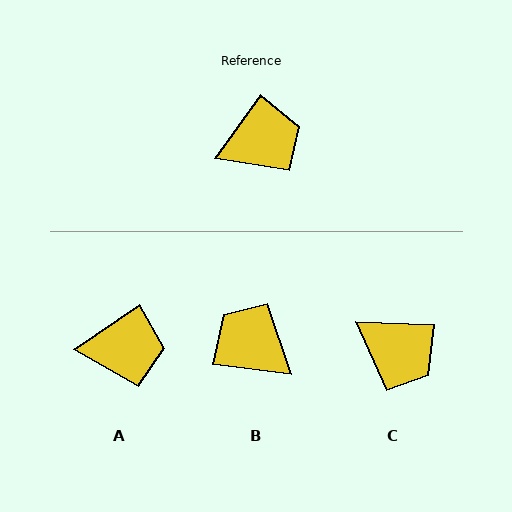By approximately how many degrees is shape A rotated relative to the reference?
Approximately 21 degrees clockwise.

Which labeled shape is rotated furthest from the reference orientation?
B, about 118 degrees away.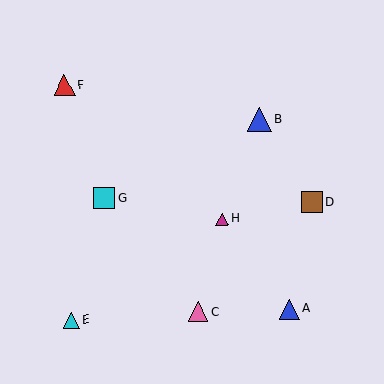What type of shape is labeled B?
Shape B is a blue triangle.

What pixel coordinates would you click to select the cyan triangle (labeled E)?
Click at (71, 320) to select the cyan triangle E.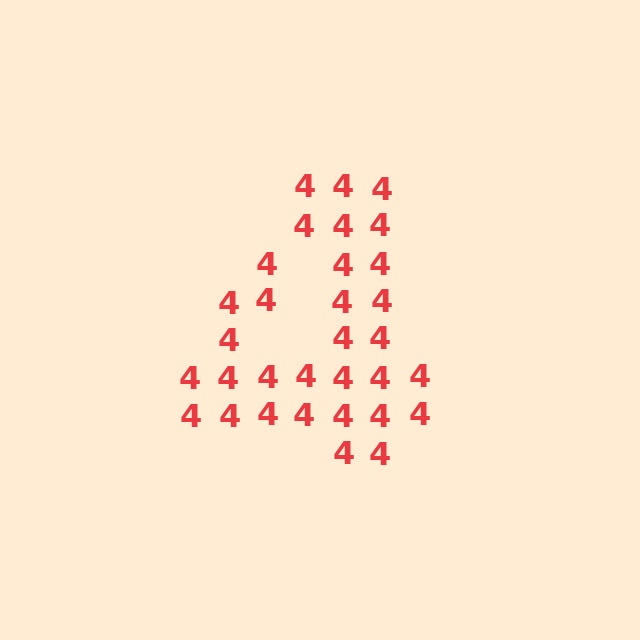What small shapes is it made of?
It is made of small digit 4's.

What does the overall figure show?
The overall figure shows the digit 4.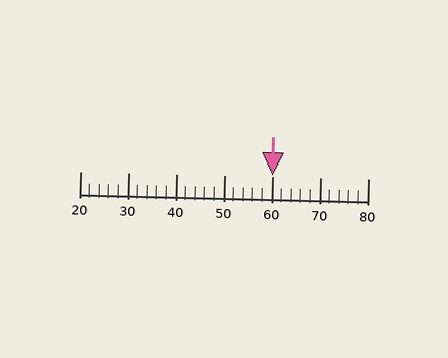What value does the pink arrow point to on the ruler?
The pink arrow points to approximately 60.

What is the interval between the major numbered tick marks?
The major tick marks are spaced 10 units apart.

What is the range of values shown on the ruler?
The ruler shows values from 20 to 80.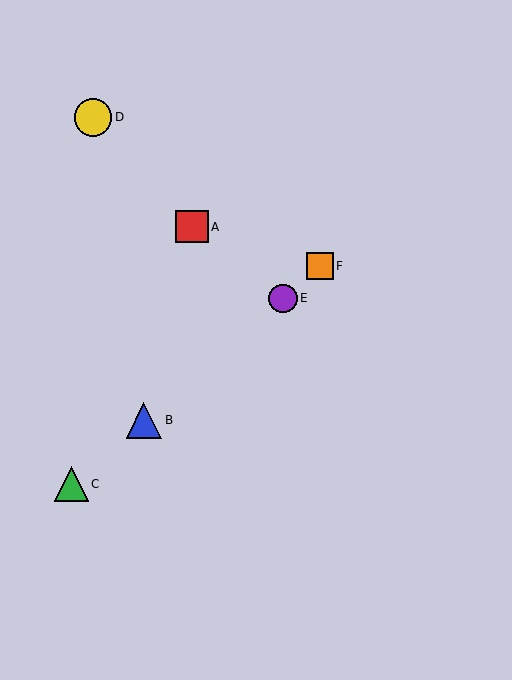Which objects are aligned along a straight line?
Objects B, C, E, F are aligned along a straight line.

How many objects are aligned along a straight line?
4 objects (B, C, E, F) are aligned along a straight line.